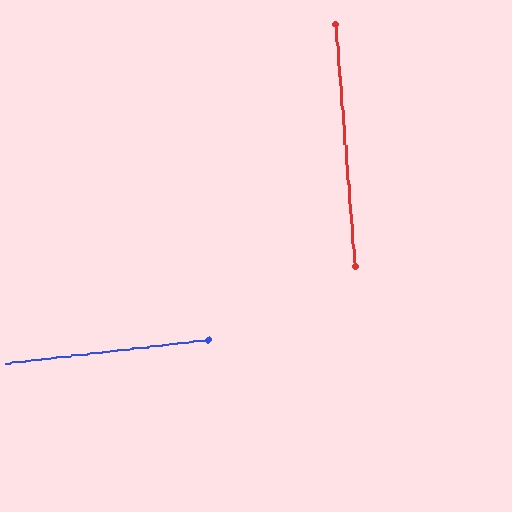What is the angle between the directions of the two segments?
Approximately 88 degrees.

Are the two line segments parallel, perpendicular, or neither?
Perpendicular — they meet at approximately 88°.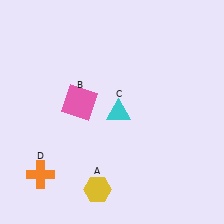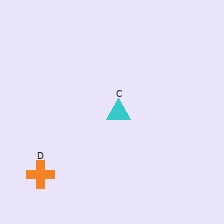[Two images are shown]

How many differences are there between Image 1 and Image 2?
There are 2 differences between the two images.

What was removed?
The pink square (B), the yellow hexagon (A) were removed in Image 2.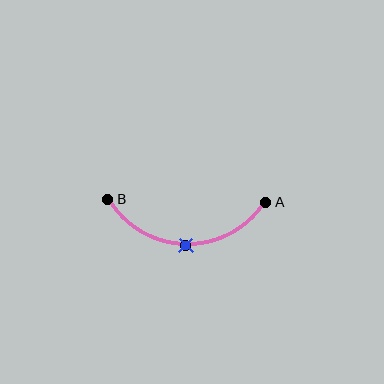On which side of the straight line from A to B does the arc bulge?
The arc bulges below the straight line connecting A and B.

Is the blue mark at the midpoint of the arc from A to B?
Yes. The blue mark lies on the arc at equal arc-length from both A and B — it is the arc midpoint.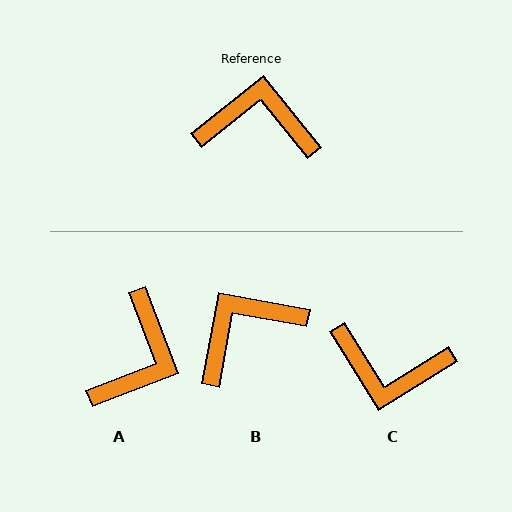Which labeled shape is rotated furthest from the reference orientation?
C, about 173 degrees away.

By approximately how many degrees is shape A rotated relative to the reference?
Approximately 107 degrees clockwise.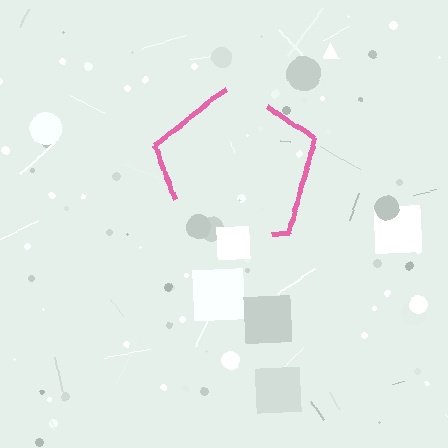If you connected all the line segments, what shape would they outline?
They would outline a pentagon.